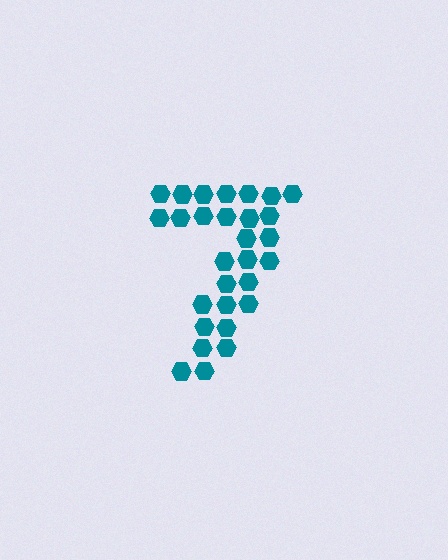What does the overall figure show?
The overall figure shows the digit 7.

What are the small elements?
The small elements are hexagons.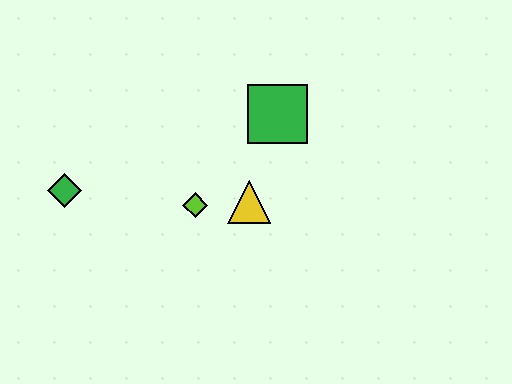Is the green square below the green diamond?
No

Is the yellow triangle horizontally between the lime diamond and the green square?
Yes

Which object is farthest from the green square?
The green diamond is farthest from the green square.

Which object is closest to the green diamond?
The lime diamond is closest to the green diamond.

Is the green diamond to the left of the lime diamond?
Yes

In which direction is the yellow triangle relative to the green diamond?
The yellow triangle is to the right of the green diamond.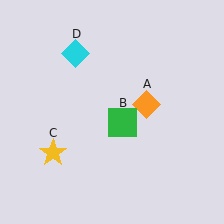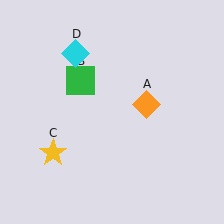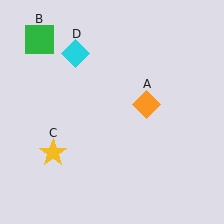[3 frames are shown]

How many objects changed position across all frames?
1 object changed position: green square (object B).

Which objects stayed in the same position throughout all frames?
Orange diamond (object A) and yellow star (object C) and cyan diamond (object D) remained stationary.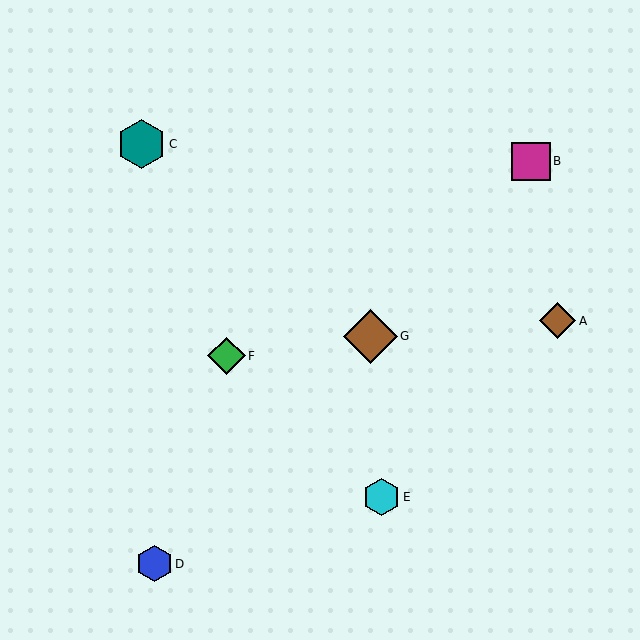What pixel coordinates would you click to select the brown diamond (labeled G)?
Click at (371, 336) to select the brown diamond G.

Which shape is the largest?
The brown diamond (labeled G) is the largest.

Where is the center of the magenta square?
The center of the magenta square is at (531, 161).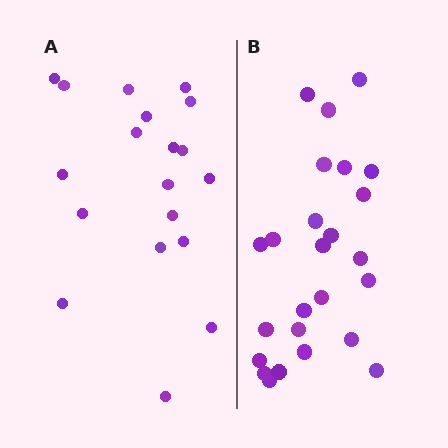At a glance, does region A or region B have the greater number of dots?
Region B (the right region) has more dots.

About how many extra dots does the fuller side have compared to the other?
Region B has about 6 more dots than region A.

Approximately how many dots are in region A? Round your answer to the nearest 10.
About 20 dots. (The exact count is 19, which rounds to 20.)